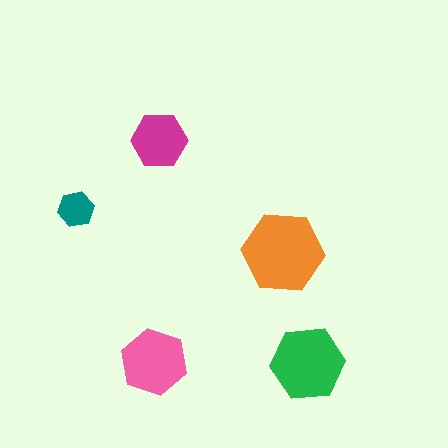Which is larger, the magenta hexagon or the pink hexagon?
The pink one.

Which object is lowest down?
The green hexagon is bottommost.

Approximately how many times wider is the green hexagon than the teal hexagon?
About 2 times wider.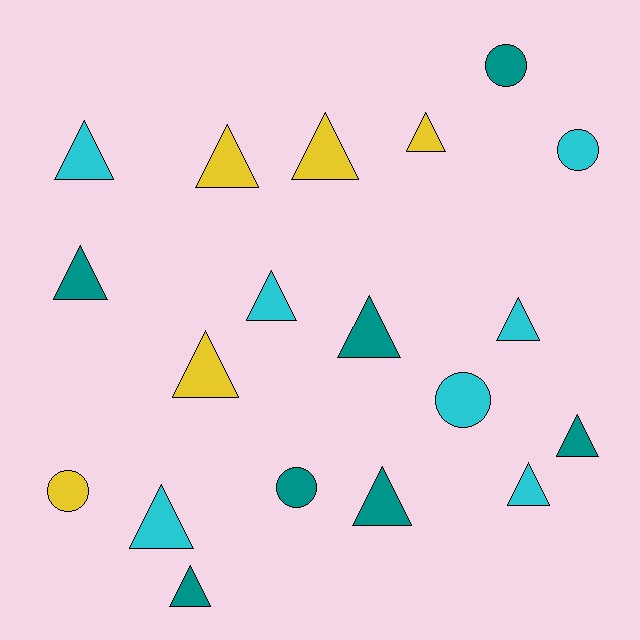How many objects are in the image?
There are 19 objects.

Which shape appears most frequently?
Triangle, with 14 objects.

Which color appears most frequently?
Teal, with 7 objects.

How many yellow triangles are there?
There are 4 yellow triangles.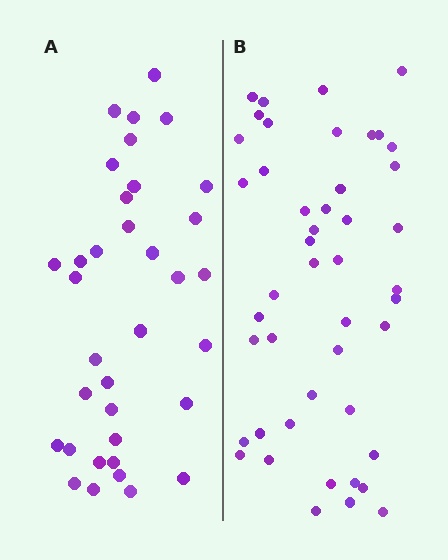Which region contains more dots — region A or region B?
Region B (the right region) has more dots.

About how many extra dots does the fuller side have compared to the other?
Region B has roughly 12 or so more dots than region A.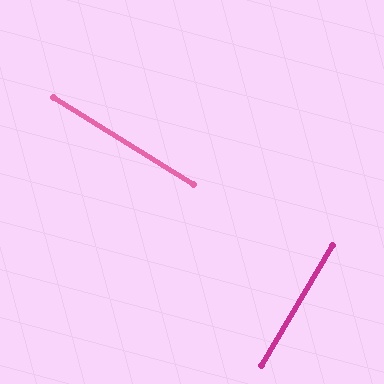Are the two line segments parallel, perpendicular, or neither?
Perpendicular — they meet at approximately 89°.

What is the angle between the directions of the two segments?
Approximately 89 degrees.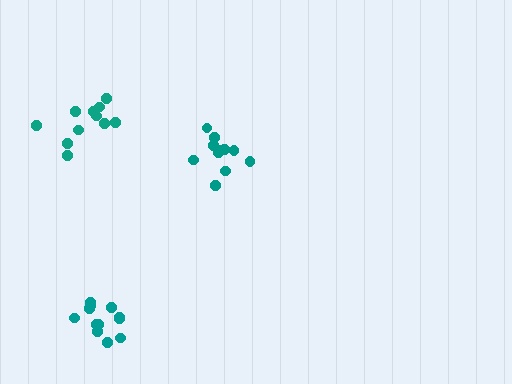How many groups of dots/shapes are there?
There are 3 groups.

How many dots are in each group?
Group 1: 11 dots, Group 2: 12 dots, Group 3: 11 dots (34 total).